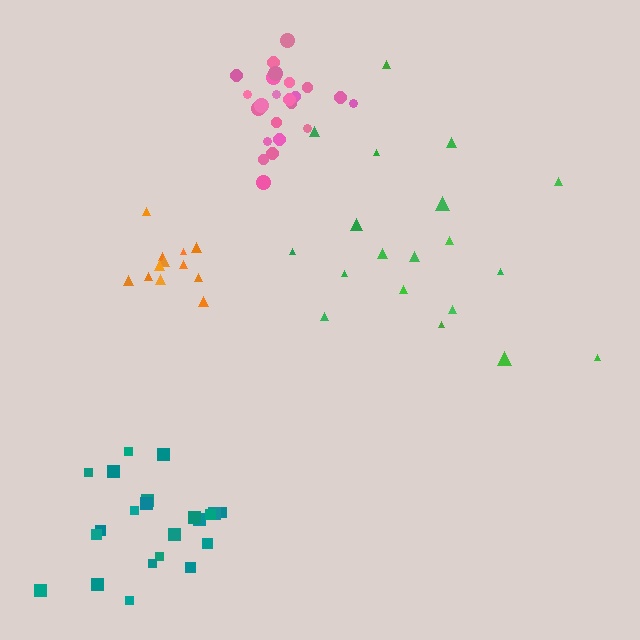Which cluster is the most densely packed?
Orange.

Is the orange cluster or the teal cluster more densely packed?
Orange.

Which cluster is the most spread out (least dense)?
Green.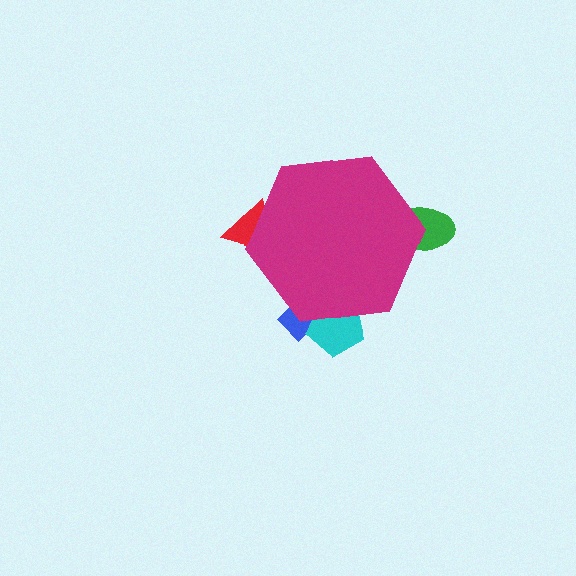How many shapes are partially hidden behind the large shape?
4 shapes are partially hidden.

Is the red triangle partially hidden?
Yes, the red triangle is partially hidden behind the magenta hexagon.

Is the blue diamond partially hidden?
Yes, the blue diamond is partially hidden behind the magenta hexagon.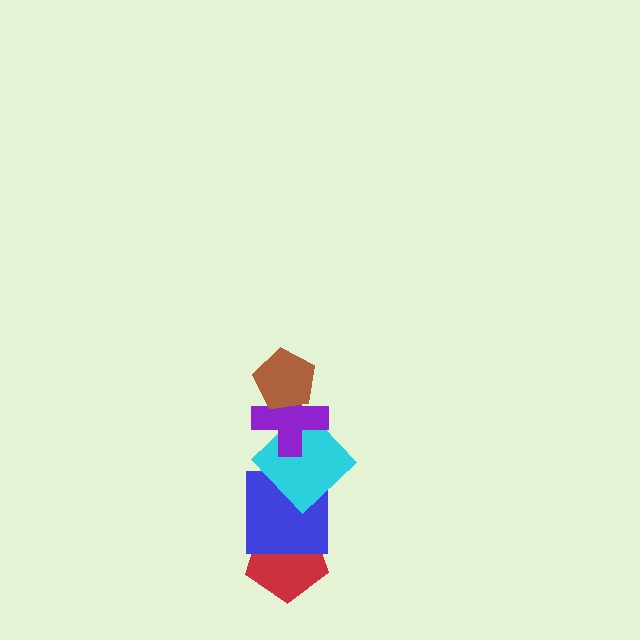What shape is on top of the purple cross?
The brown pentagon is on top of the purple cross.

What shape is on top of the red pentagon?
The blue square is on top of the red pentagon.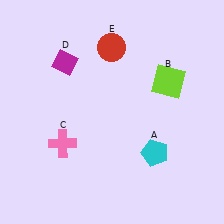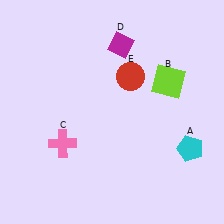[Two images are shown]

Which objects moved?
The objects that moved are: the cyan pentagon (A), the magenta diamond (D), the red circle (E).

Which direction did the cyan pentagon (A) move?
The cyan pentagon (A) moved right.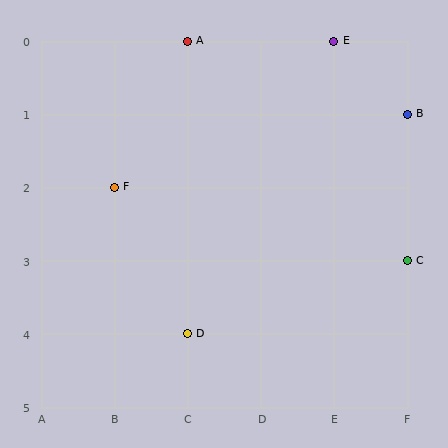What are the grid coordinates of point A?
Point A is at grid coordinates (C, 0).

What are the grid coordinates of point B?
Point B is at grid coordinates (F, 1).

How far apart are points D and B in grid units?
Points D and B are 3 columns and 3 rows apart (about 4.2 grid units diagonally).